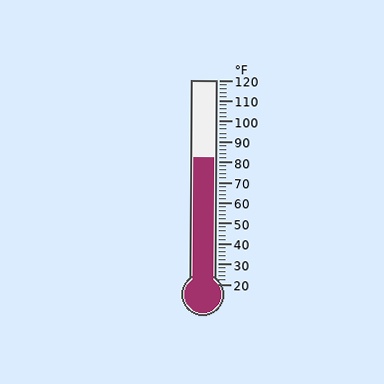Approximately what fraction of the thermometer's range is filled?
The thermometer is filled to approximately 60% of its range.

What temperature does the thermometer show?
The thermometer shows approximately 82°F.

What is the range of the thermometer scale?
The thermometer scale ranges from 20°F to 120°F.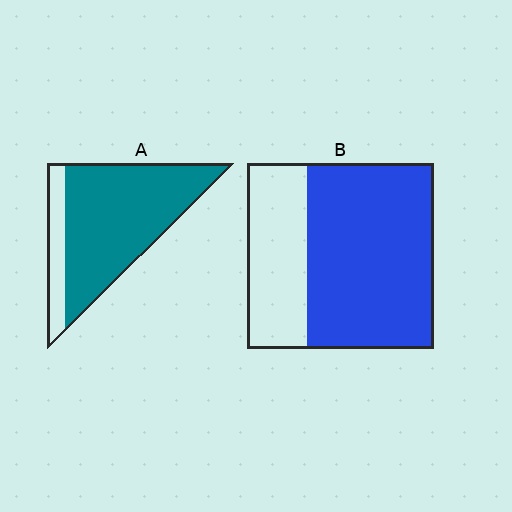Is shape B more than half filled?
Yes.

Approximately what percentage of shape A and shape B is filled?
A is approximately 80% and B is approximately 70%.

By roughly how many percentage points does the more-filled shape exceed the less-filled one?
By roughly 15 percentage points (A over B).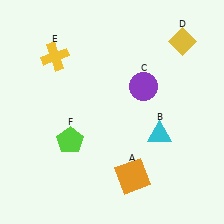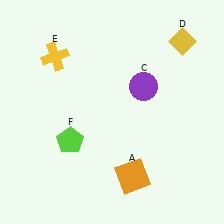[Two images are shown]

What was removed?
The cyan triangle (B) was removed in Image 2.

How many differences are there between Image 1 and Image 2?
There is 1 difference between the two images.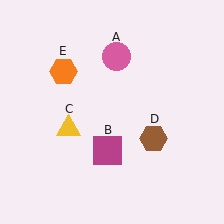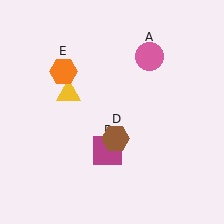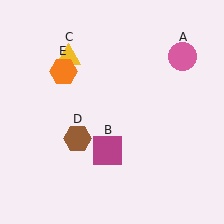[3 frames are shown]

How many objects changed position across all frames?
3 objects changed position: pink circle (object A), yellow triangle (object C), brown hexagon (object D).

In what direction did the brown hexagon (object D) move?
The brown hexagon (object D) moved left.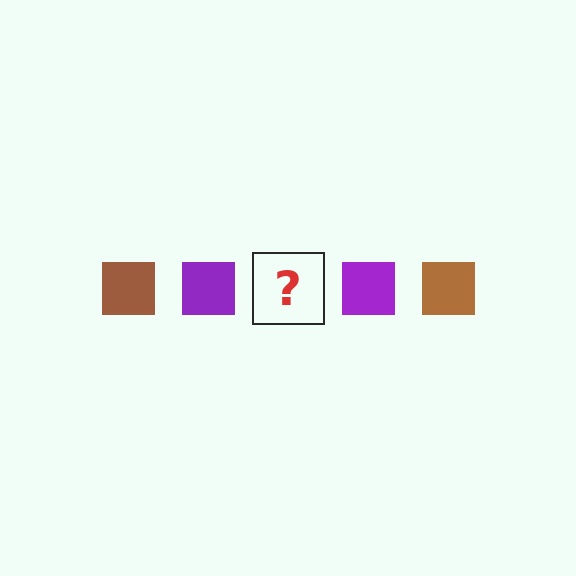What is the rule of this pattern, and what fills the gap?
The rule is that the pattern cycles through brown, purple squares. The gap should be filled with a brown square.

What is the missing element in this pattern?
The missing element is a brown square.